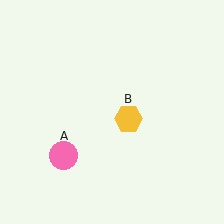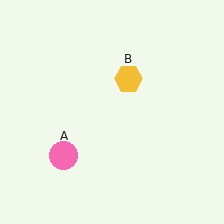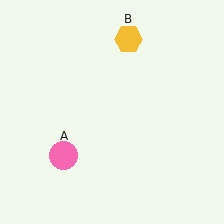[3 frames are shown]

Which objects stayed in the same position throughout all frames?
Pink circle (object A) remained stationary.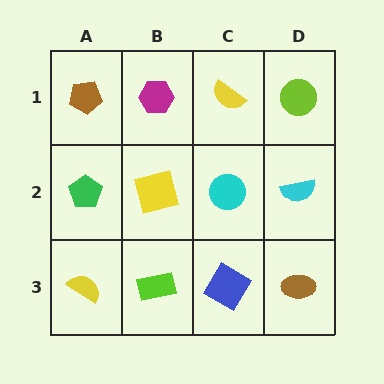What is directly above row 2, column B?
A magenta hexagon.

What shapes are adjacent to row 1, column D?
A cyan semicircle (row 2, column D), a yellow semicircle (row 1, column C).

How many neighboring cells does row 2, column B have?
4.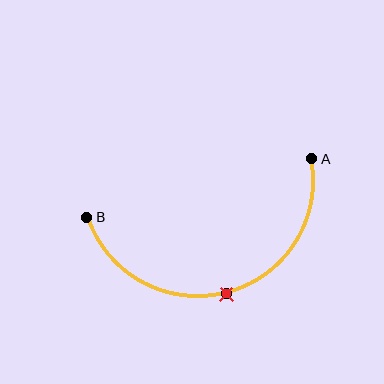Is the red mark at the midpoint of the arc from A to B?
Yes. The red mark lies on the arc at equal arc-length from both A and B — it is the arc midpoint.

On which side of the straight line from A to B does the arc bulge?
The arc bulges below the straight line connecting A and B.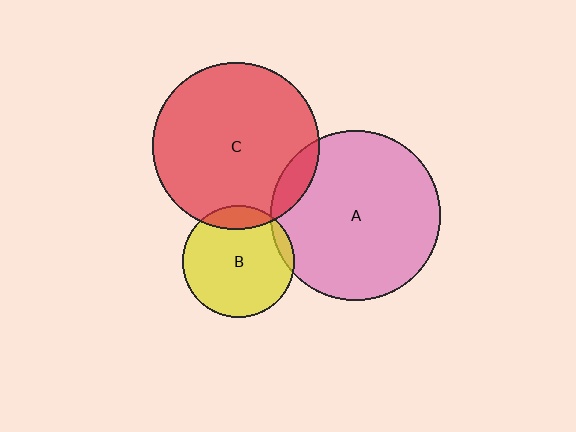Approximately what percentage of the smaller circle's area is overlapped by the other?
Approximately 15%.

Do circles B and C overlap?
Yes.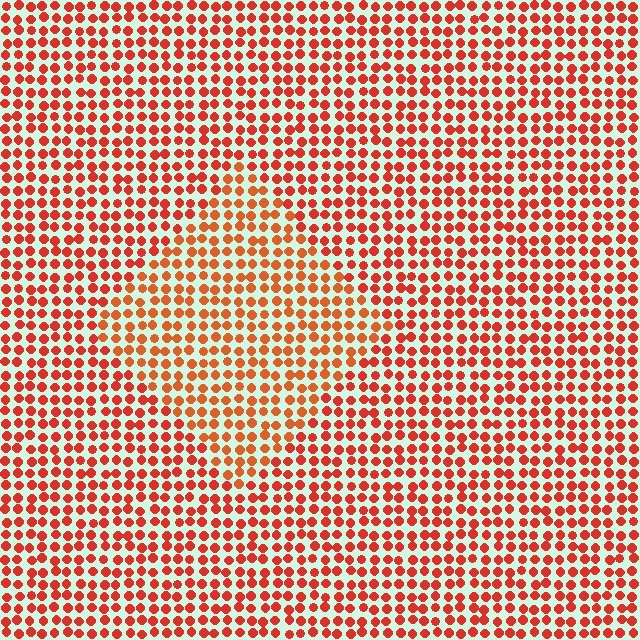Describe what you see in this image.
The image is filled with small red elements in a uniform arrangement. A diamond-shaped region is visible where the elements are tinted to a slightly different hue, forming a subtle color boundary.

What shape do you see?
I see a diamond.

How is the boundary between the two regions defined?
The boundary is defined purely by a slight shift in hue (about 17 degrees). Spacing, size, and orientation are identical on both sides.